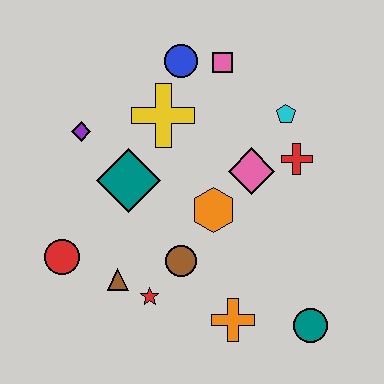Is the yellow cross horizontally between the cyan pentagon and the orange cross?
No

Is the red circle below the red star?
No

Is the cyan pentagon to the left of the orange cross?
No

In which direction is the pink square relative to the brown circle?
The pink square is above the brown circle.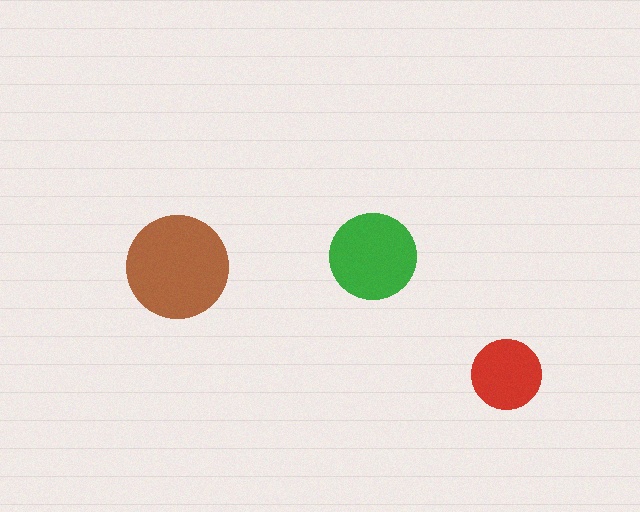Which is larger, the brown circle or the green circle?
The brown one.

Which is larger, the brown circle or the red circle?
The brown one.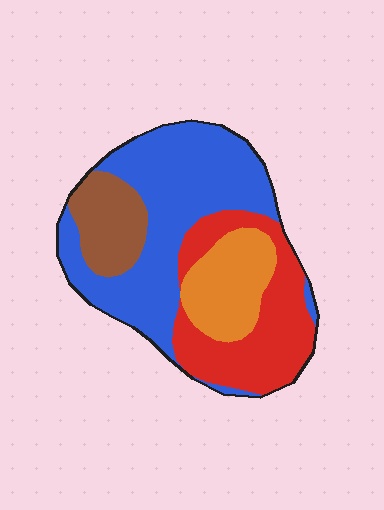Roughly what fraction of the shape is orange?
Orange covers roughly 15% of the shape.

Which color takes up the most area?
Blue, at roughly 45%.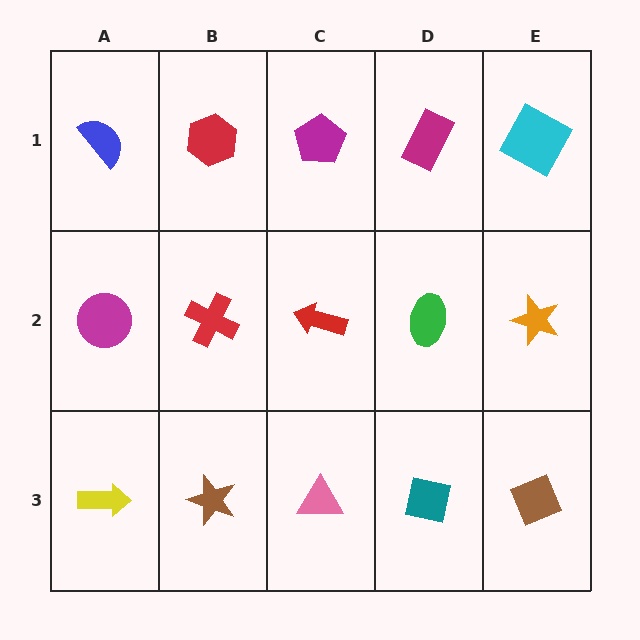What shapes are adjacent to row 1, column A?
A magenta circle (row 2, column A), a red hexagon (row 1, column B).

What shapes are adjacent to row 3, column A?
A magenta circle (row 2, column A), a brown star (row 3, column B).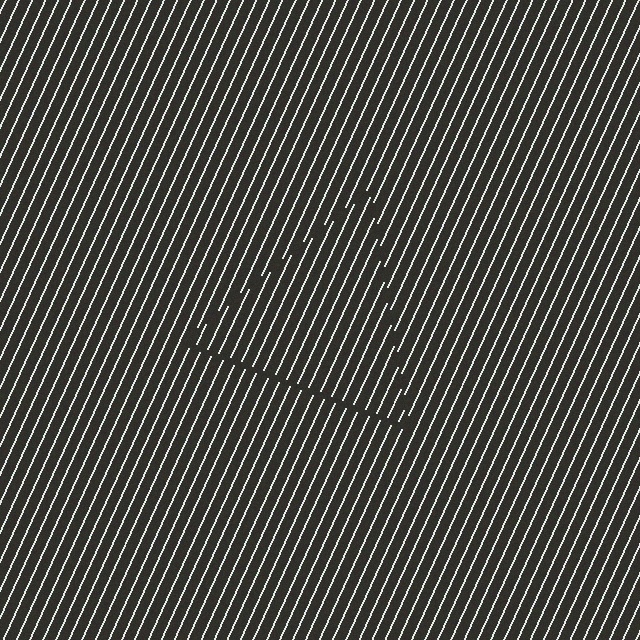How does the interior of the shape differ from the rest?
The interior of the shape contains the same grating, shifted by half a period — the contour is defined by the phase discontinuity where line-ends from the inner and outer gratings abut.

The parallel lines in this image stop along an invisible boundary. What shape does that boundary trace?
An illusory triangle. The interior of the shape contains the same grating, shifted by half a period — the contour is defined by the phase discontinuity where line-ends from the inner and outer gratings abut.